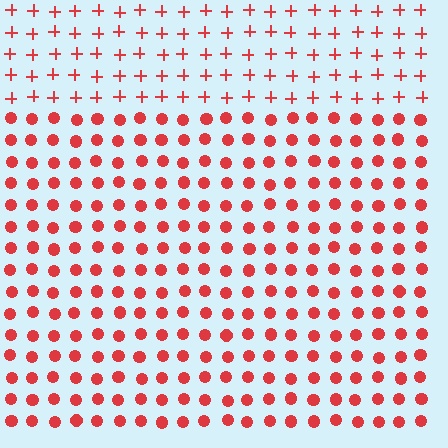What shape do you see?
I see a rectangle.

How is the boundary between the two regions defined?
The boundary is defined by a change in element shape: circles inside vs. plus signs outside. All elements share the same color and spacing.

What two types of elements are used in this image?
The image uses circles inside the rectangle region and plus signs outside it.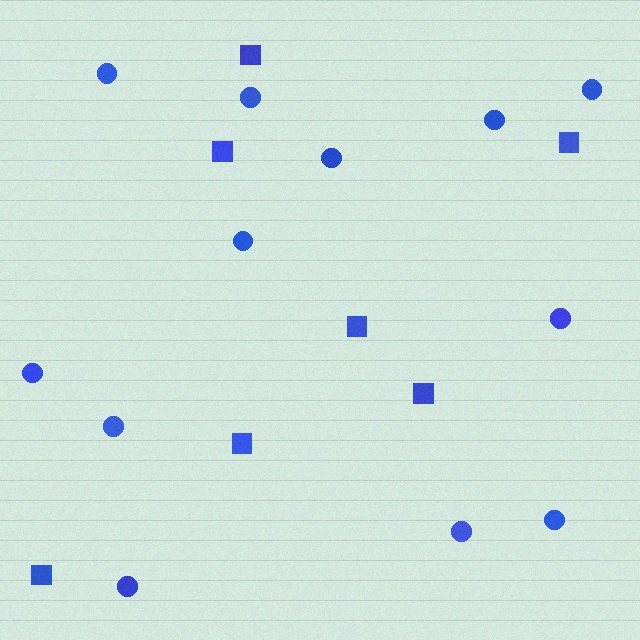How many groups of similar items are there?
There are 2 groups: one group of circles (12) and one group of squares (7).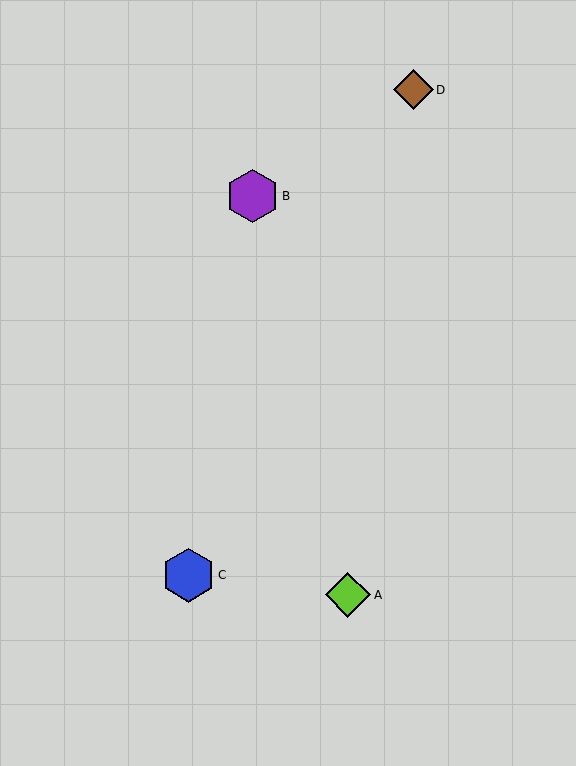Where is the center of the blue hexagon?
The center of the blue hexagon is at (188, 575).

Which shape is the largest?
The blue hexagon (labeled C) is the largest.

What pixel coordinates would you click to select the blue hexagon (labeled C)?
Click at (188, 575) to select the blue hexagon C.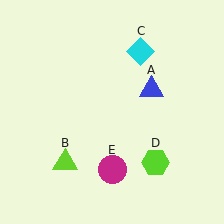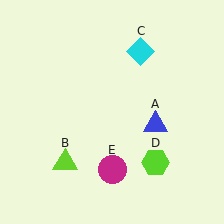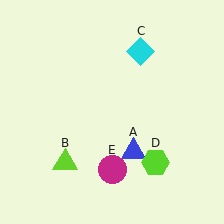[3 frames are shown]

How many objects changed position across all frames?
1 object changed position: blue triangle (object A).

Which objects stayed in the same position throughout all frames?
Lime triangle (object B) and cyan diamond (object C) and lime hexagon (object D) and magenta circle (object E) remained stationary.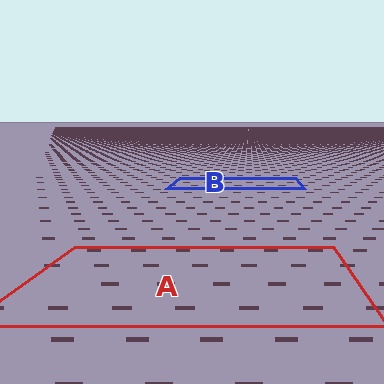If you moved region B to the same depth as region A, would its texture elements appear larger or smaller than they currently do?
They would appear larger. At a closer depth, the same texture elements are projected at a bigger on-screen size.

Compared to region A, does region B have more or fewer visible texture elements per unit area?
Region B has more texture elements per unit area — they are packed more densely because it is farther away.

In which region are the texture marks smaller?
The texture marks are smaller in region B, because it is farther away.